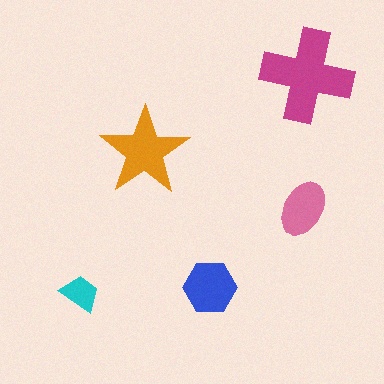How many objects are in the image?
There are 5 objects in the image.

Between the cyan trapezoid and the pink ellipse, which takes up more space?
The pink ellipse.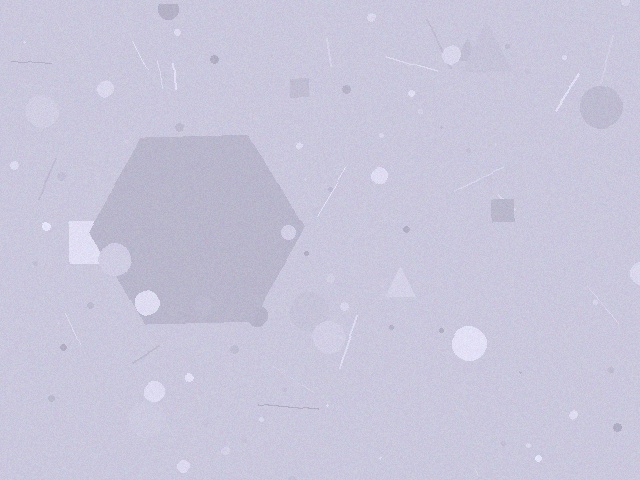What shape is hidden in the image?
A hexagon is hidden in the image.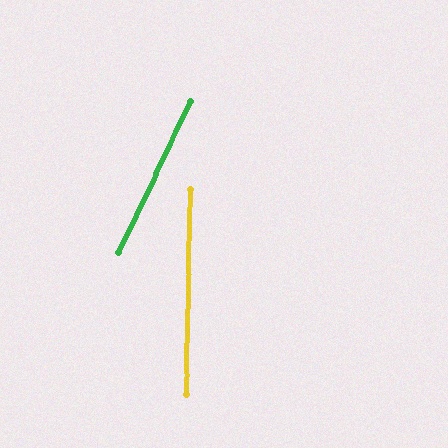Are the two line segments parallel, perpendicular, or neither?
Neither parallel nor perpendicular — they differ by about 24°.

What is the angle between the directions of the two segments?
Approximately 24 degrees.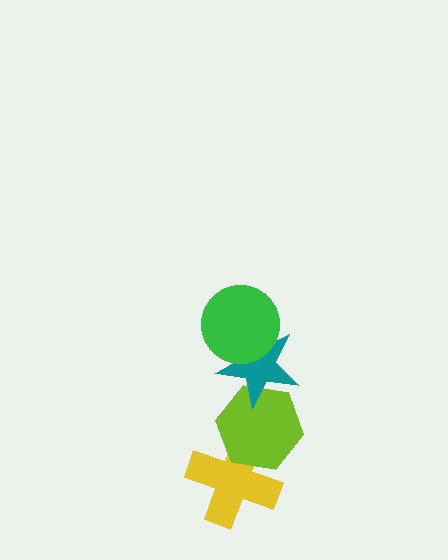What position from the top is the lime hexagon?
The lime hexagon is 3rd from the top.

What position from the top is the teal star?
The teal star is 2nd from the top.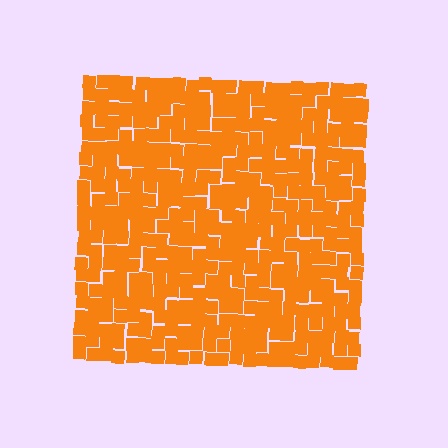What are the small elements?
The small elements are squares.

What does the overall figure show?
The overall figure shows a square.